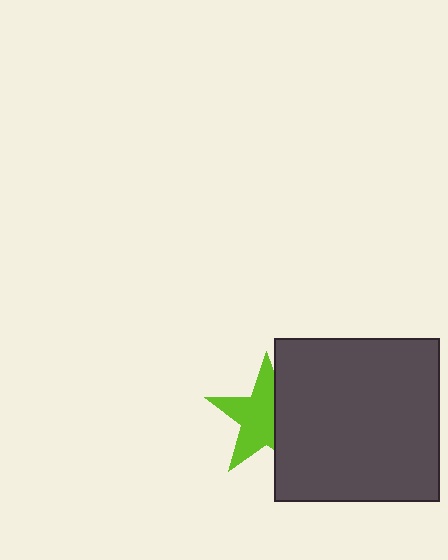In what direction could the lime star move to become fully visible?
The lime star could move left. That would shift it out from behind the dark gray rectangle entirely.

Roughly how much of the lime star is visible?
About half of it is visible (roughly 61%).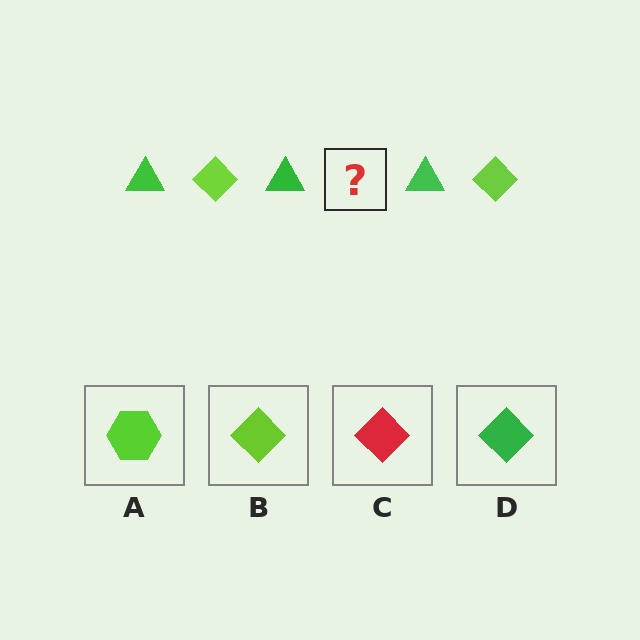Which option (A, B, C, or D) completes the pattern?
B.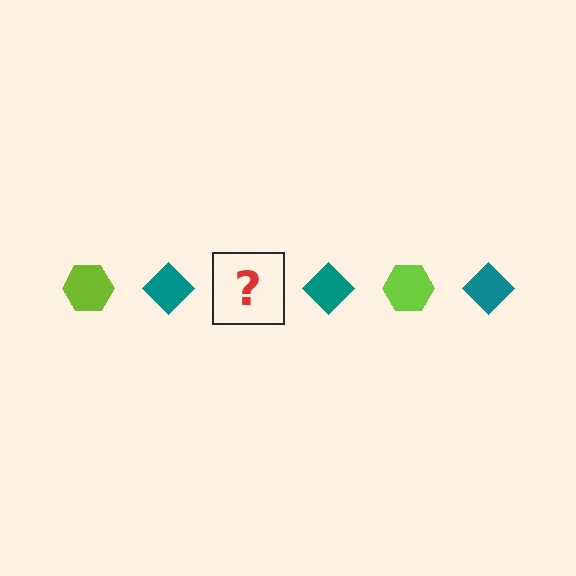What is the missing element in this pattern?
The missing element is a lime hexagon.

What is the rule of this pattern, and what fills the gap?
The rule is that the pattern alternates between lime hexagon and teal diamond. The gap should be filled with a lime hexagon.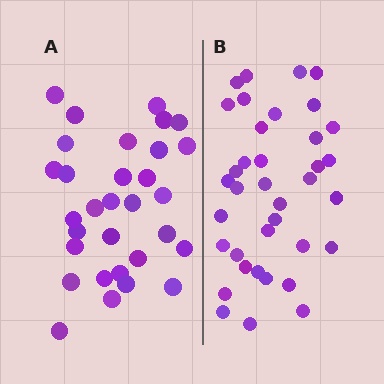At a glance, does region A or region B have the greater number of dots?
Region B (the right region) has more dots.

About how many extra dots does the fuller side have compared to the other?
Region B has about 6 more dots than region A.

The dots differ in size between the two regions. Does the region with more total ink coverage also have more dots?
No. Region A has more total ink coverage because its dots are larger, but region B actually contains more individual dots. Total area can be misleading — the number of items is what matters here.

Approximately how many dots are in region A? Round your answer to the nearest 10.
About 30 dots. (The exact count is 31, which rounds to 30.)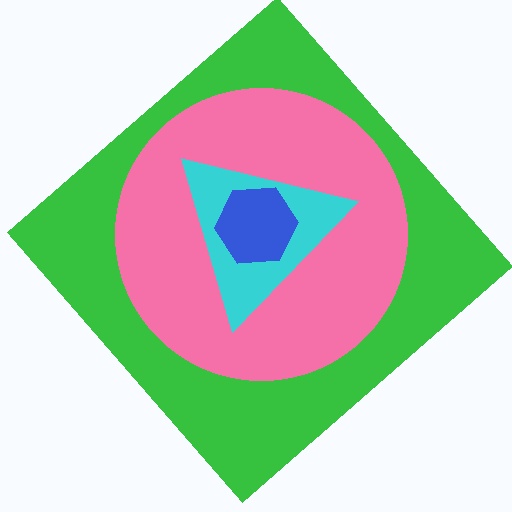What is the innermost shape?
The blue hexagon.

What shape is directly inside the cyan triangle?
The blue hexagon.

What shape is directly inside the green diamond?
The pink circle.